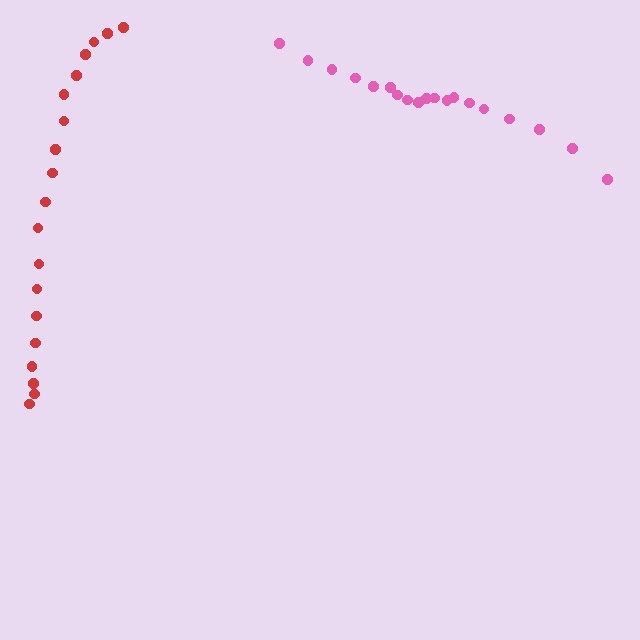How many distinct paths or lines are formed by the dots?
There are 2 distinct paths.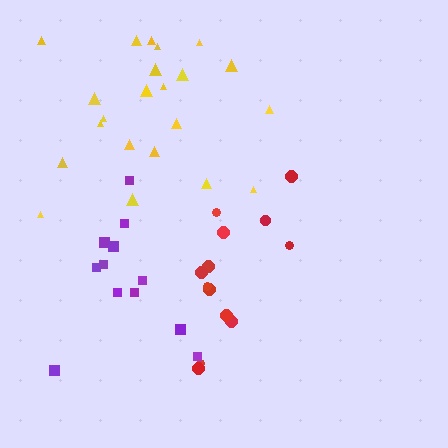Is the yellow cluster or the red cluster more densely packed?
Red.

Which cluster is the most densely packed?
Red.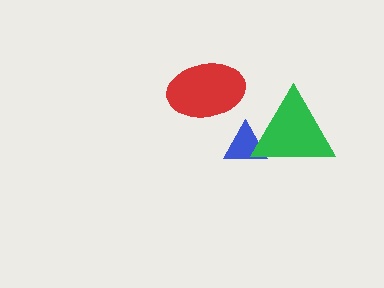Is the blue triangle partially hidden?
Yes, it is partially covered by another shape.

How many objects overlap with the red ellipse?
0 objects overlap with the red ellipse.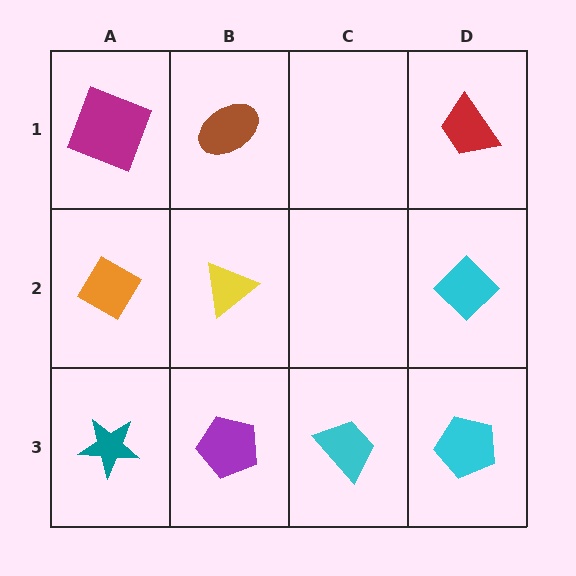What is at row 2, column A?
An orange diamond.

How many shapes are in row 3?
4 shapes.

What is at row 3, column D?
A cyan pentagon.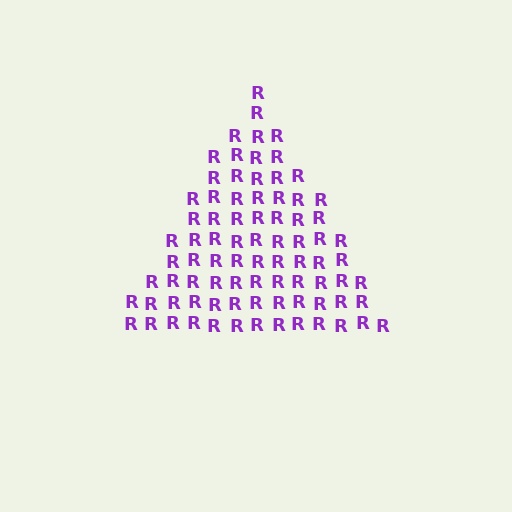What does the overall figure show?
The overall figure shows a triangle.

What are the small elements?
The small elements are letter R's.